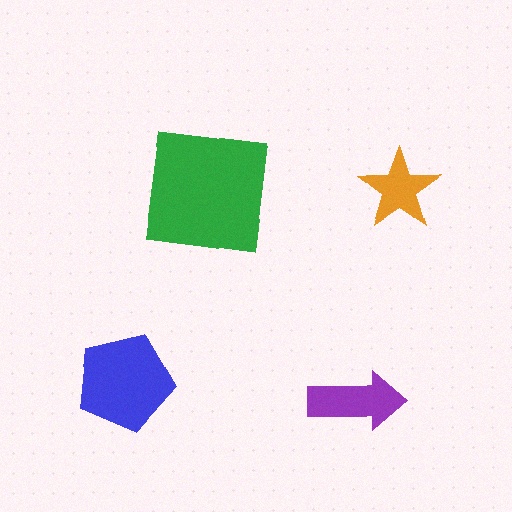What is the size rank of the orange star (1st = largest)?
4th.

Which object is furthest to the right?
The orange star is rightmost.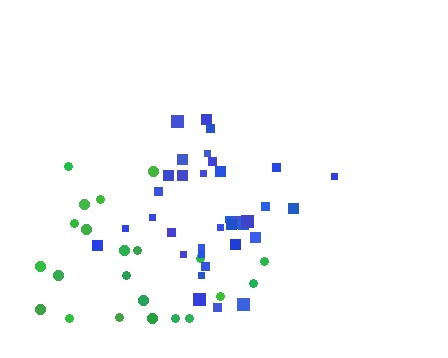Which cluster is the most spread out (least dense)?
Green.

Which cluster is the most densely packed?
Blue.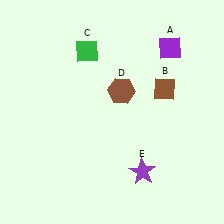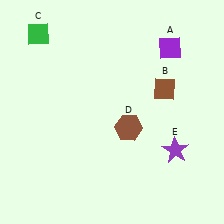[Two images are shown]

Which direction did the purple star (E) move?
The purple star (E) moved right.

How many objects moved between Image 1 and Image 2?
3 objects moved between the two images.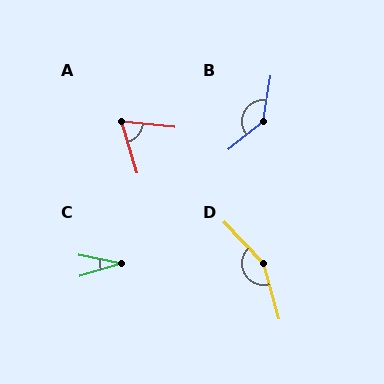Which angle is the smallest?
C, at approximately 28 degrees.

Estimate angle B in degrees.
Approximately 138 degrees.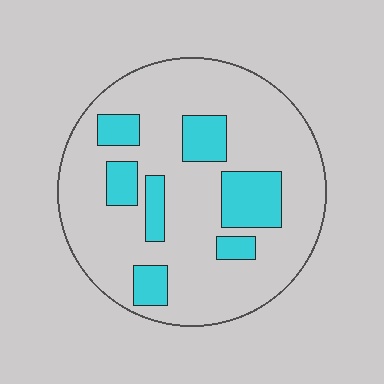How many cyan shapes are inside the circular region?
7.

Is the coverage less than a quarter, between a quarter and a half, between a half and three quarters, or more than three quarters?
Less than a quarter.